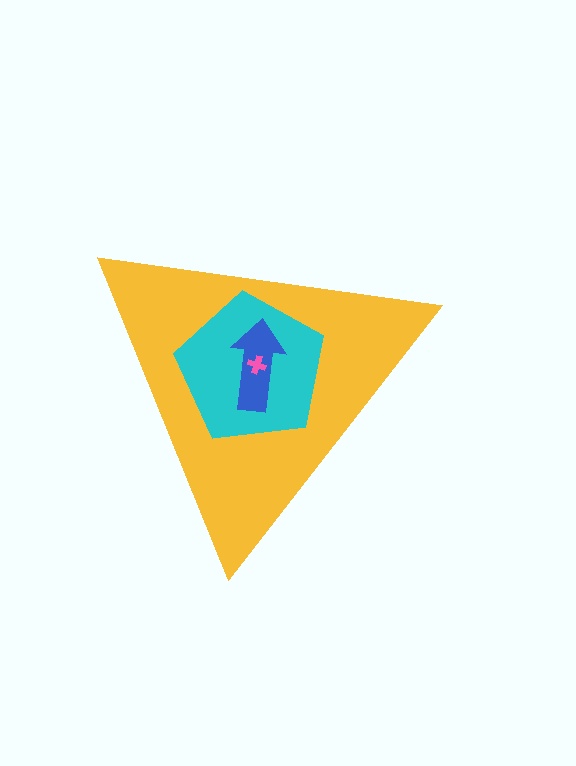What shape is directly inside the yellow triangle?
The cyan pentagon.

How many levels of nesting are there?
4.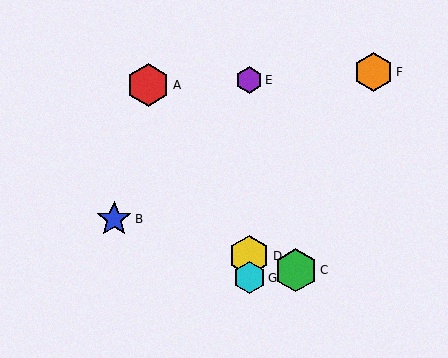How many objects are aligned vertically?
3 objects (D, E, G) are aligned vertically.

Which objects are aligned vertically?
Objects D, E, G are aligned vertically.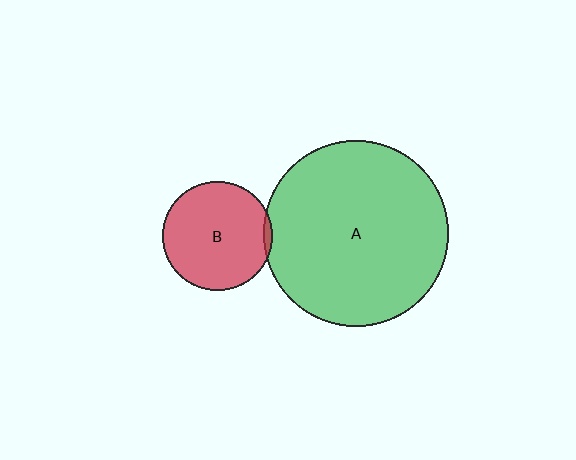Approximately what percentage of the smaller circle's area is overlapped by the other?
Approximately 5%.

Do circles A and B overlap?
Yes.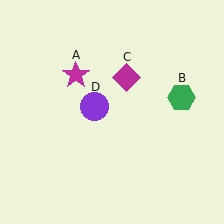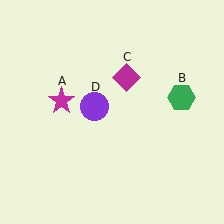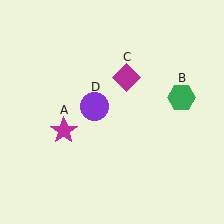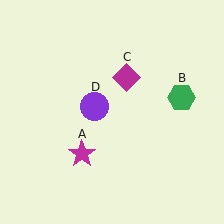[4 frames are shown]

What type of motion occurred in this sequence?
The magenta star (object A) rotated counterclockwise around the center of the scene.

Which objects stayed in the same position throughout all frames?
Green hexagon (object B) and magenta diamond (object C) and purple circle (object D) remained stationary.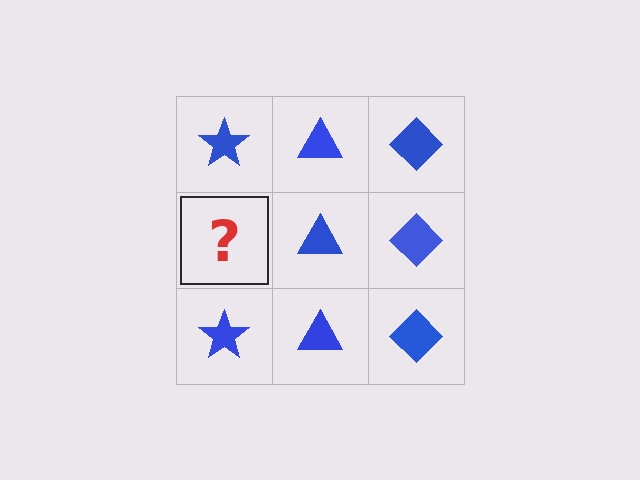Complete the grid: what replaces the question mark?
The question mark should be replaced with a blue star.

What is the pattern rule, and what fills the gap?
The rule is that each column has a consistent shape. The gap should be filled with a blue star.